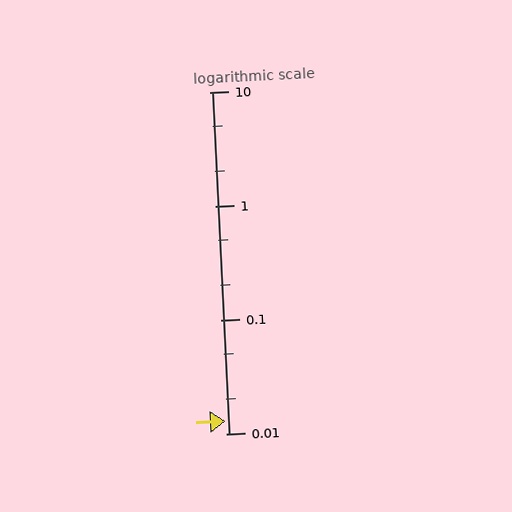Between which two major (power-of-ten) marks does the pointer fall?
The pointer is between 0.01 and 0.1.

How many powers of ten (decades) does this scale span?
The scale spans 3 decades, from 0.01 to 10.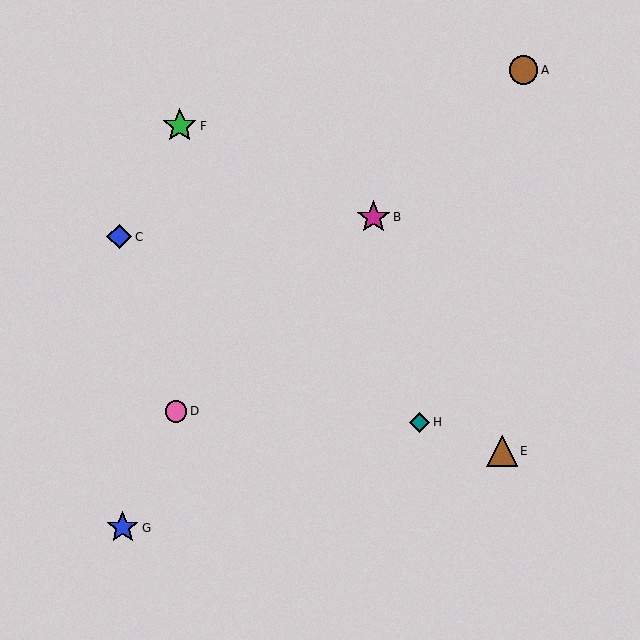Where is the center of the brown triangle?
The center of the brown triangle is at (502, 451).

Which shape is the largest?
The green star (labeled F) is the largest.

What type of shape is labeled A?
Shape A is a brown circle.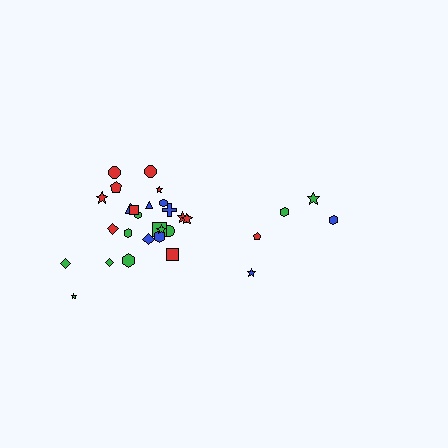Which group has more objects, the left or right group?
The left group.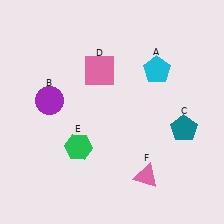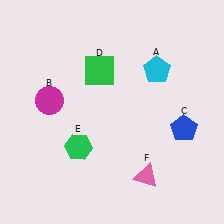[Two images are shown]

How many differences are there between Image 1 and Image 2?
There are 3 differences between the two images.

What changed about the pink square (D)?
In Image 1, D is pink. In Image 2, it changed to green.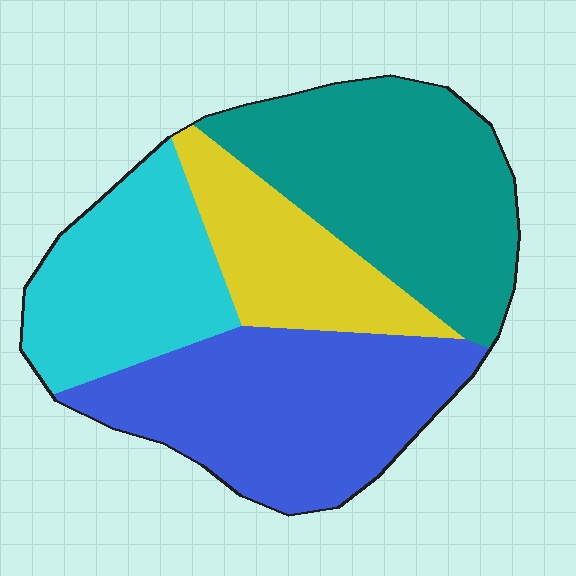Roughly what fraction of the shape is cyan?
Cyan covers roughly 20% of the shape.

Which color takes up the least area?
Yellow, at roughly 15%.